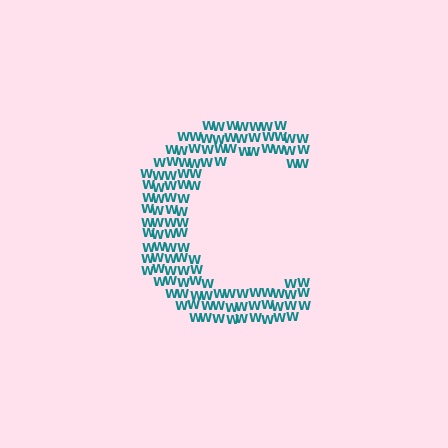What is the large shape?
The large shape is the letter C.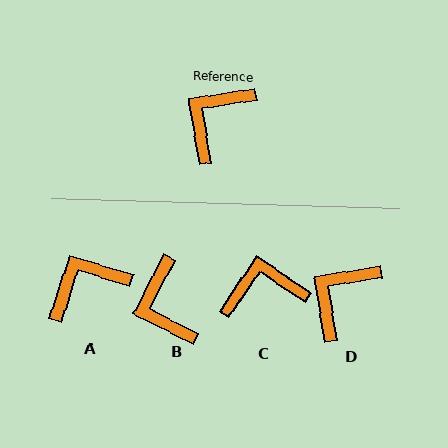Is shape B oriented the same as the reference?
No, it is off by about 53 degrees.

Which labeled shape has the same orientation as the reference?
D.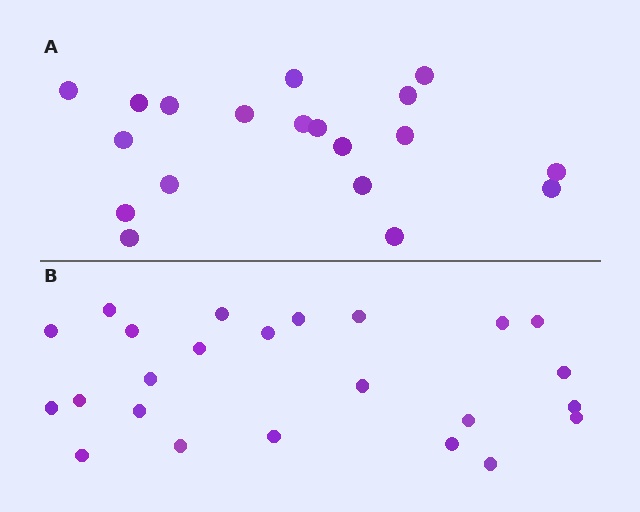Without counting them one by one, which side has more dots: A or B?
Region B (the bottom region) has more dots.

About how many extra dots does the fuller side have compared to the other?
Region B has about 5 more dots than region A.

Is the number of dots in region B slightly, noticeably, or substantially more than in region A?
Region B has noticeably more, but not dramatically so. The ratio is roughly 1.3 to 1.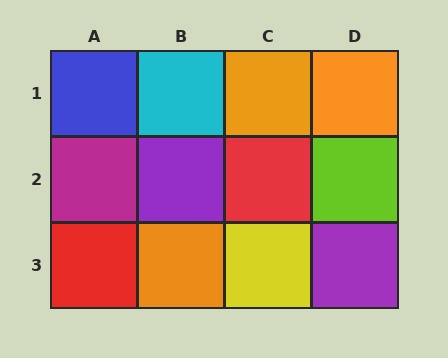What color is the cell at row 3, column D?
Purple.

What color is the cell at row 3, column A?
Red.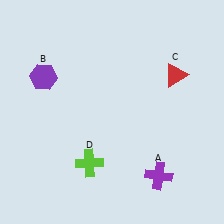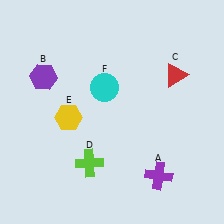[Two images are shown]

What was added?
A yellow hexagon (E), a cyan circle (F) were added in Image 2.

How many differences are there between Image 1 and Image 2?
There are 2 differences between the two images.